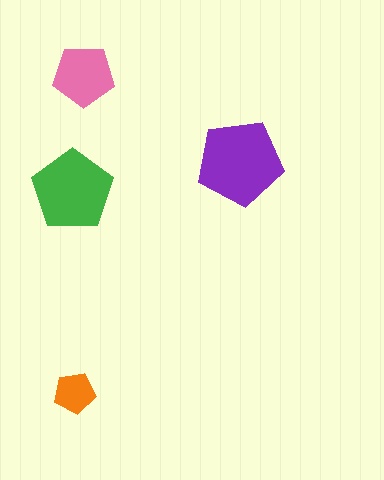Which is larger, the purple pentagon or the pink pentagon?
The purple one.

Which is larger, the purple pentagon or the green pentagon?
The purple one.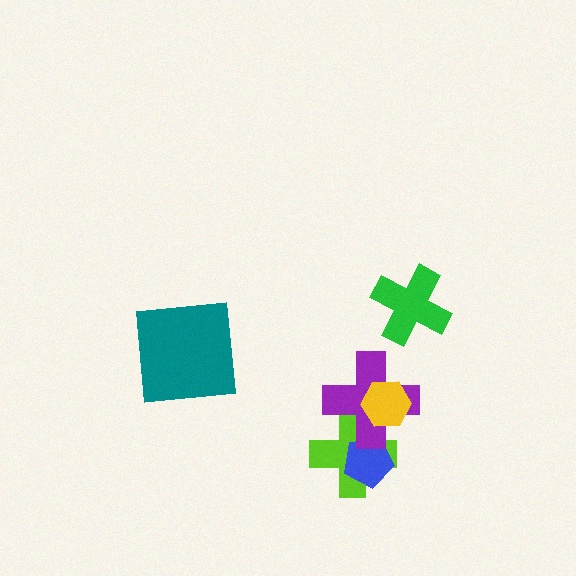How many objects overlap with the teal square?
0 objects overlap with the teal square.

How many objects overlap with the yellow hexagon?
2 objects overlap with the yellow hexagon.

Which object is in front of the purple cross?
The yellow hexagon is in front of the purple cross.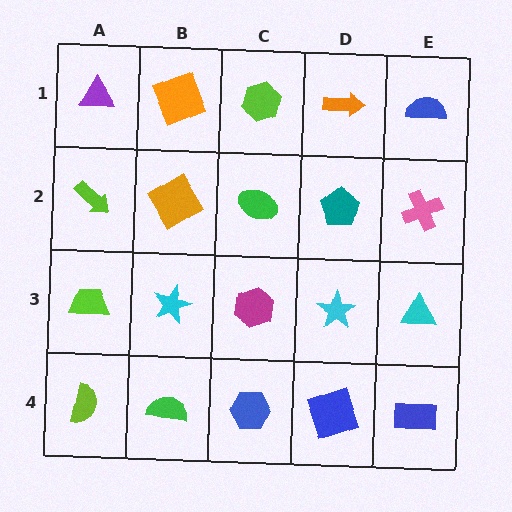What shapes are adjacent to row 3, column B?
An orange diamond (row 2, column B), a green semicircle (row 4, column B), a lime trapezoid (row 3, column A), a magenta hexagon (row 3, column C).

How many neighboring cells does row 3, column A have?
3.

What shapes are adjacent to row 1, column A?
A lime arrow (row 2, column A), an orange square (row 1, column B).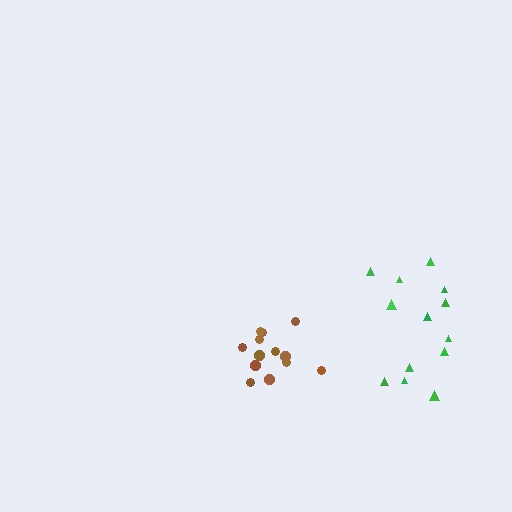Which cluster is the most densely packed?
Brown.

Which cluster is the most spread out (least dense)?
Green.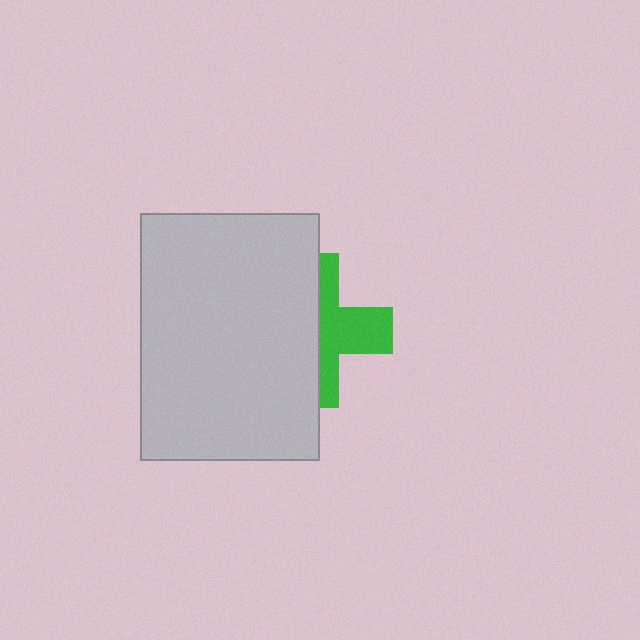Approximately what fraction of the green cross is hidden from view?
Roughly 55% of the green cross is hidden behind the light gray rectangle.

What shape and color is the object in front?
The object in front is a light gray rectangle.